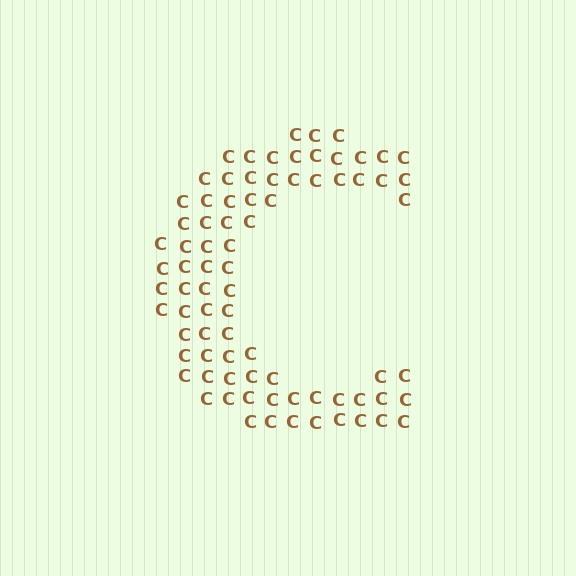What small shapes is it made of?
It is made of small letter C's.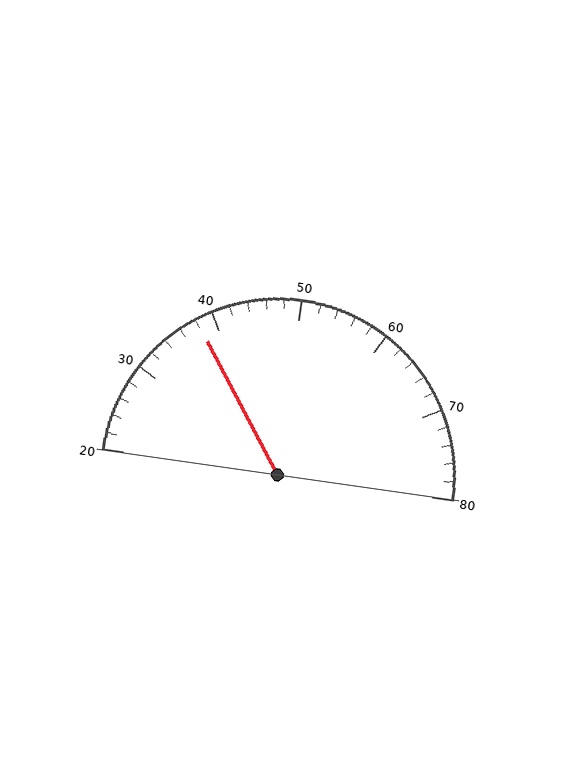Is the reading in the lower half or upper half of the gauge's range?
The reading is in the lower half of the range (20 to 80).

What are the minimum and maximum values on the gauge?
The gauge ranges from 20 to 80.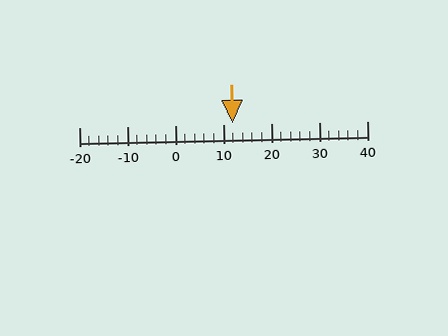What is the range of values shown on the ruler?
The ruler shows values from -20 to 40.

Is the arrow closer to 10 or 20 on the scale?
The arrow is closer to 10.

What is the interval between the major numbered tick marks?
The major tick marks are spaced 10 units apart.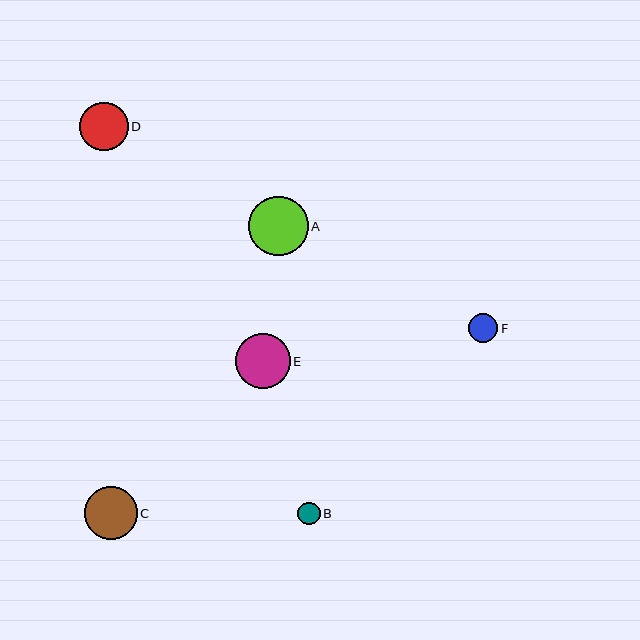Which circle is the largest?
Circle A is the largest with a size of approximately 60 pixels.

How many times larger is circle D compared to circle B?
Circle D is approximately 2.1 times the size of circle B.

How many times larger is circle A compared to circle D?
Circle A is approximately 1.2 times the size of circle D.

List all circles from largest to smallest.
From largest to smallest: A, E, C, D, F, B.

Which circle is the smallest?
Circle B is the smallest with a size of approximately 23 pixels.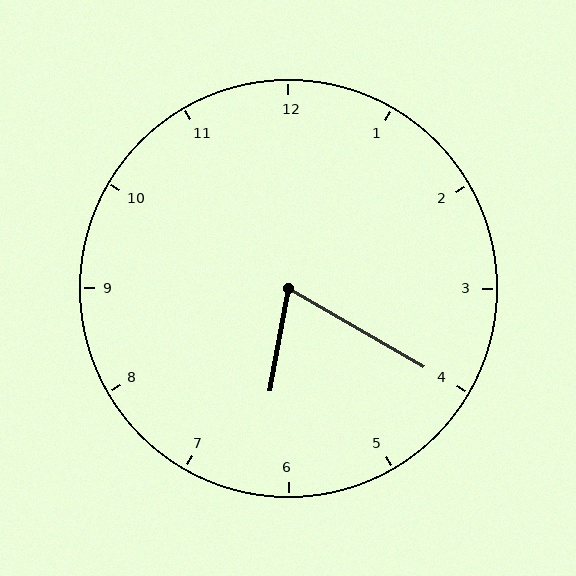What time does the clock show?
6:20.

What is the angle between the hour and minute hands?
Approximately 70 degrees.